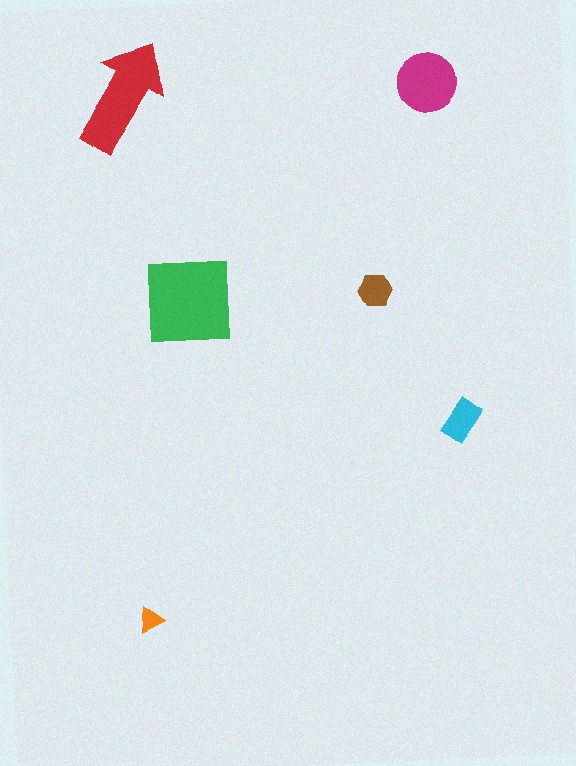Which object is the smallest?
The orange triangle.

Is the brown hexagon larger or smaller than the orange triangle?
Larger.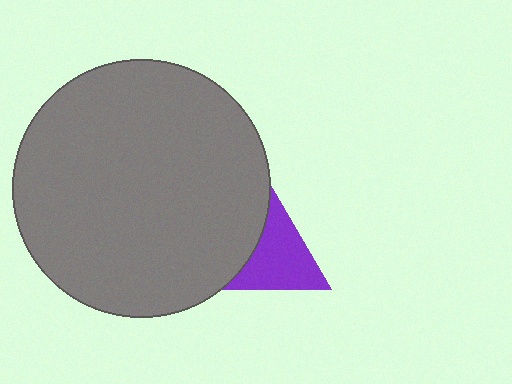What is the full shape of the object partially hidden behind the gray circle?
The partially hidden object is a purple triangle.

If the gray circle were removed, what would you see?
You would see the complete purple triangle.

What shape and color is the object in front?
The object in front is a gray circle.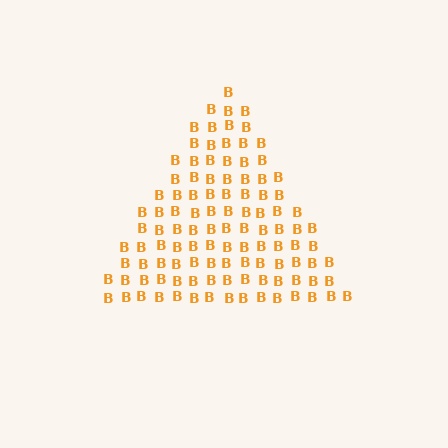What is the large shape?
The large shape is a triangle.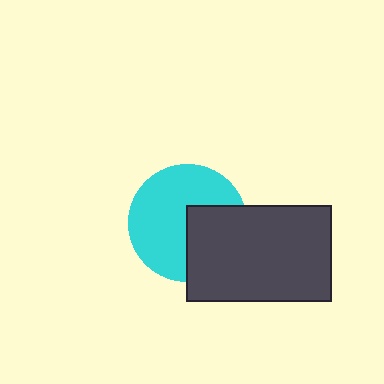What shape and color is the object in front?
The object in front is a dark gray rectangle.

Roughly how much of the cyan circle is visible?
About half of it is visible (roughly 64%).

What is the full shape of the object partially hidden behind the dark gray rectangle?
The partially hidden object is a cyan circle.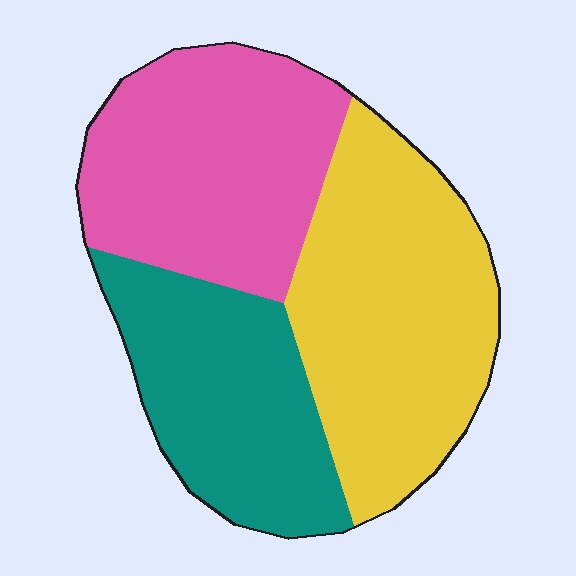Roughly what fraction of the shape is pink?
Pink covers about 35% of the shape.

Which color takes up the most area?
Yellow, at roughly 40%.